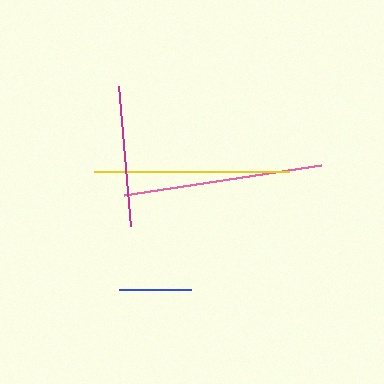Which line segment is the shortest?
The blue line is the shortest at approximately 72 pixels.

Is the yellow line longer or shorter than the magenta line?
The yellow line is longer than the magenta line.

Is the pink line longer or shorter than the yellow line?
The pink line is longer than the yellow line.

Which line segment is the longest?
The pink line is the longest at approximately 200 pixels.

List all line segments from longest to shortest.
From longest to shortest: pink, yellow, magenta, blue.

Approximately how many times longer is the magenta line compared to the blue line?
The magenta line is approximately 2.0 times the length of the blue line.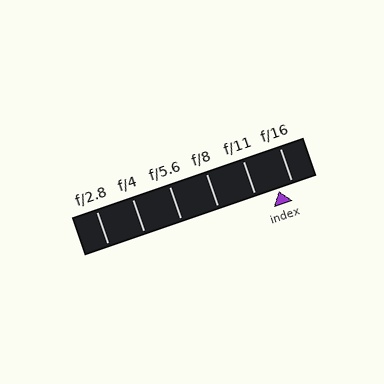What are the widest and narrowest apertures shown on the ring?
The widest aperture shown is f/2.8 and the narrowest is f/16.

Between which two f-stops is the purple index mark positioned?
The index mark is between f/11 and f/16.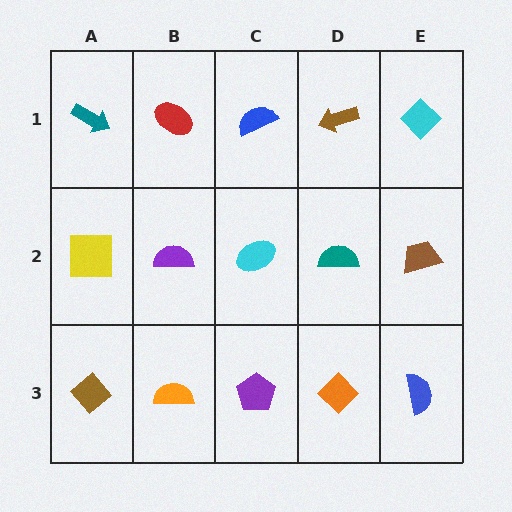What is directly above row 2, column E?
A cyan diamond.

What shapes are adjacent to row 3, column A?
A yellow square (row 2, column A), an orange semicircle (row 3, column B).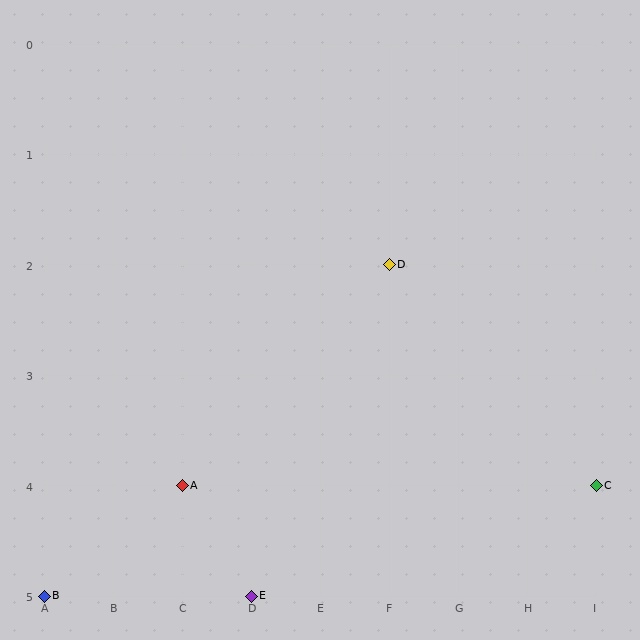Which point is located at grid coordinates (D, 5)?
Point E is at (D, 5).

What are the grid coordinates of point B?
Point B is at grid coordinates (A, 5).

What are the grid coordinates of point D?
Point D is at grid coordinates (F, 2).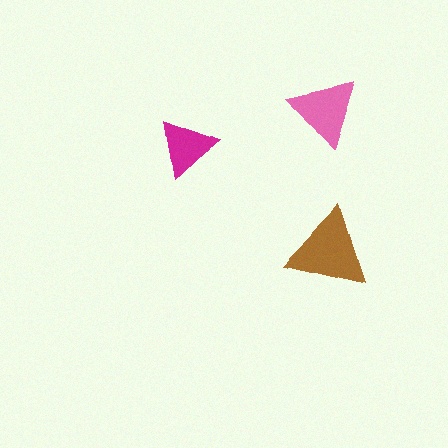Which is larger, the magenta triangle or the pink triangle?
The pink one.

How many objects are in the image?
There are 3 objects in the image.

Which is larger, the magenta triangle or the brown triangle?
The brown one.